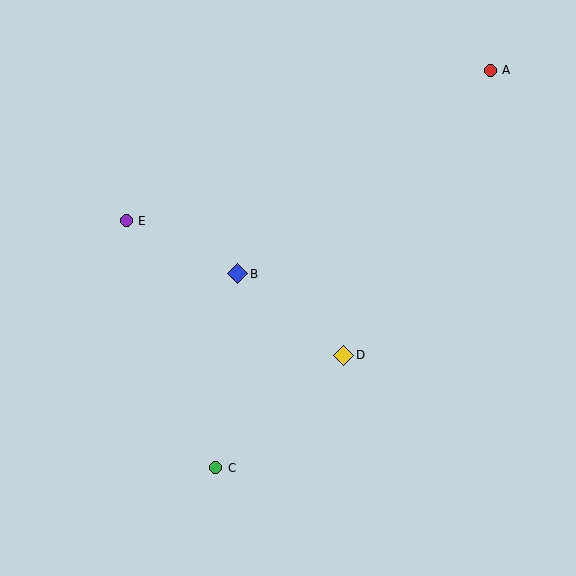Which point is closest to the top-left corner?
Point E is closest to the top-left corner.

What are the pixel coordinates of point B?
Point B is at (238, 274).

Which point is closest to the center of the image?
Point B at (238, 274) is closest to the center.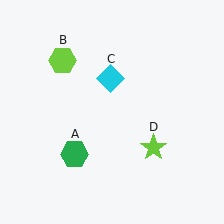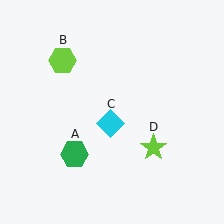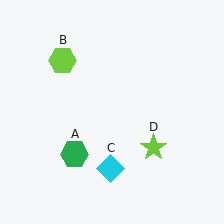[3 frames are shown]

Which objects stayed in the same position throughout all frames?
Green hexagon (object A) and lime hexagon (object B) and lime star (object D) remained stationary.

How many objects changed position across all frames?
1 object changed position: cyan diamond (object C).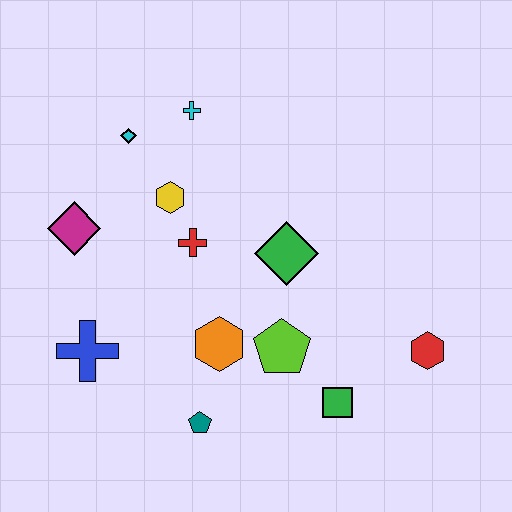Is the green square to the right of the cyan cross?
Yes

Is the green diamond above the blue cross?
Yes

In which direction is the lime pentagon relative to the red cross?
The lime pentagon is below the red cross.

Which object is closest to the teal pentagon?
The orange hexagon is closest to the teal pentagon.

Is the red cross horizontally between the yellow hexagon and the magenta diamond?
No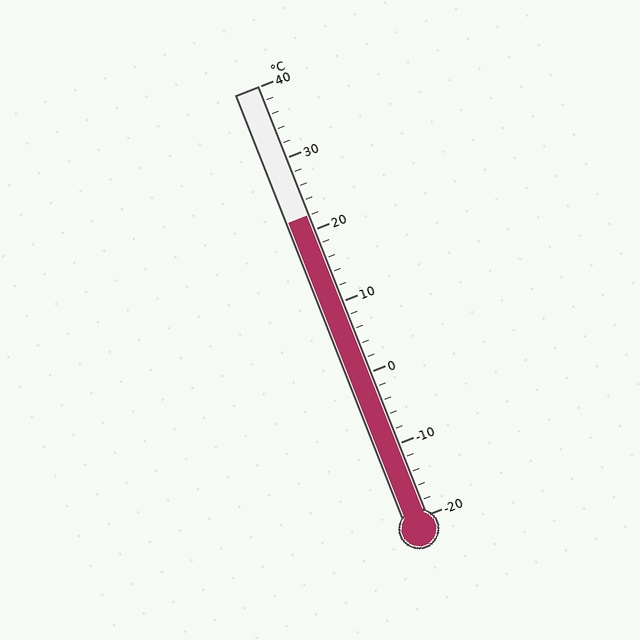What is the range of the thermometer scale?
The thermometer scale ranges from -20°C to 40°C.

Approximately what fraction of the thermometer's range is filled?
The thermometer is filled to approximately 70% of its range.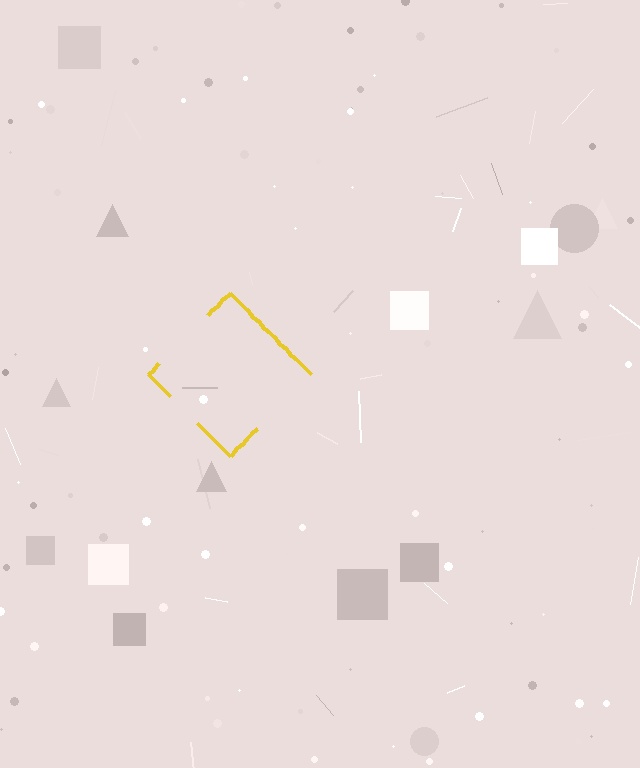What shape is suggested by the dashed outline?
The dashed outline suggests a diamond.